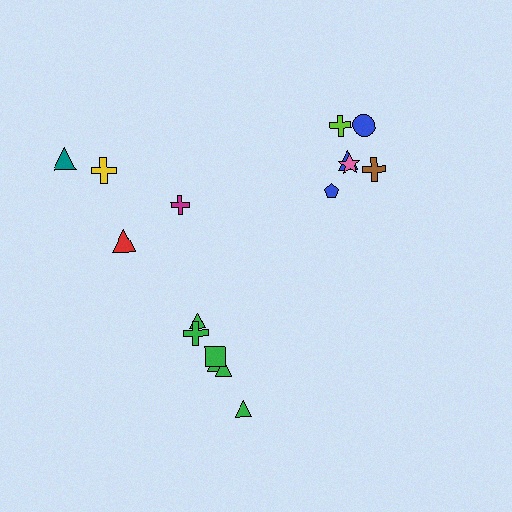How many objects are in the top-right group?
There are 6 objects.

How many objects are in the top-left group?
There are 4 objects.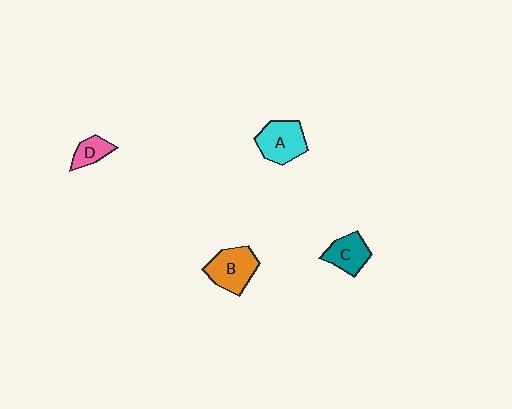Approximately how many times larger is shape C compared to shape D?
Approximately 1.5 times.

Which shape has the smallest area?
Shape D (pink).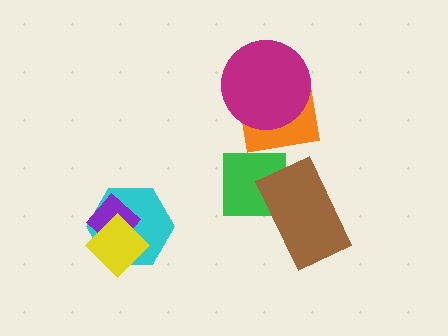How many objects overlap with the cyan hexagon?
2 objects overlap with the cyan hexagon.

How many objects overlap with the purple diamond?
2 objects overlap with the purple diamond.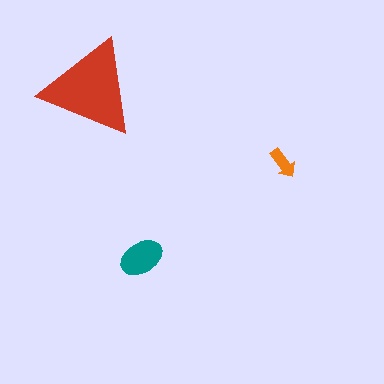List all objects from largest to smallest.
The red triangle, the teal ellipse, the orange arrow.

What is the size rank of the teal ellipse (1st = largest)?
2nd.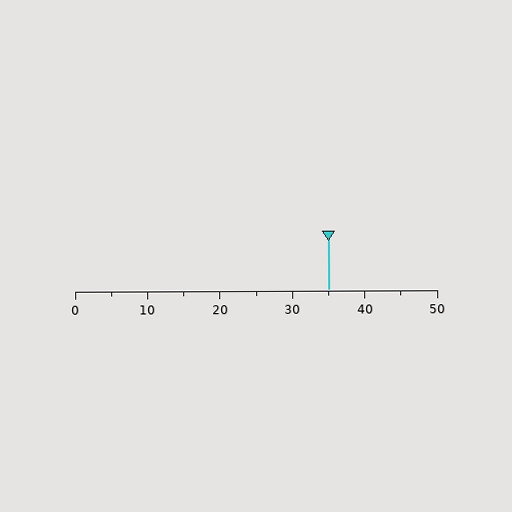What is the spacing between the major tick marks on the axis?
The major ticks are spaced 10 apart.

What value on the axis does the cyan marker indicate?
The marker indicates approximately 35.